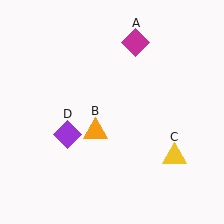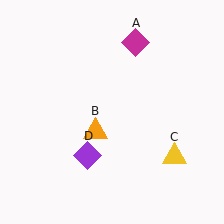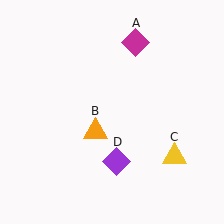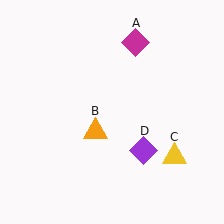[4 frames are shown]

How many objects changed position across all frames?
1 object changed position: purple diamond (object D).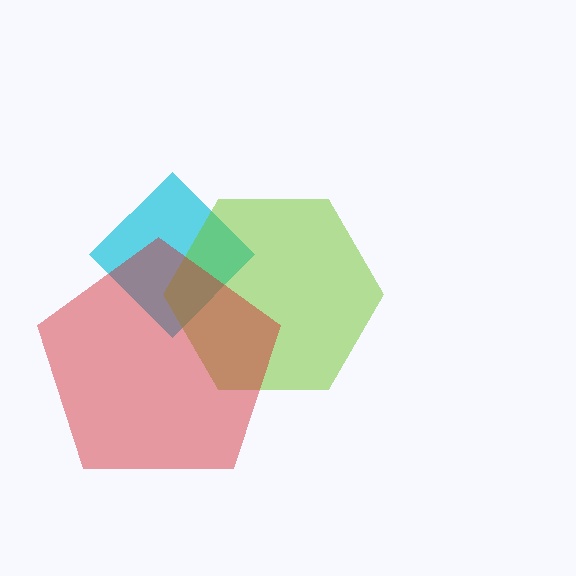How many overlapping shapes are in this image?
There are 3 overlapping shapes in the image.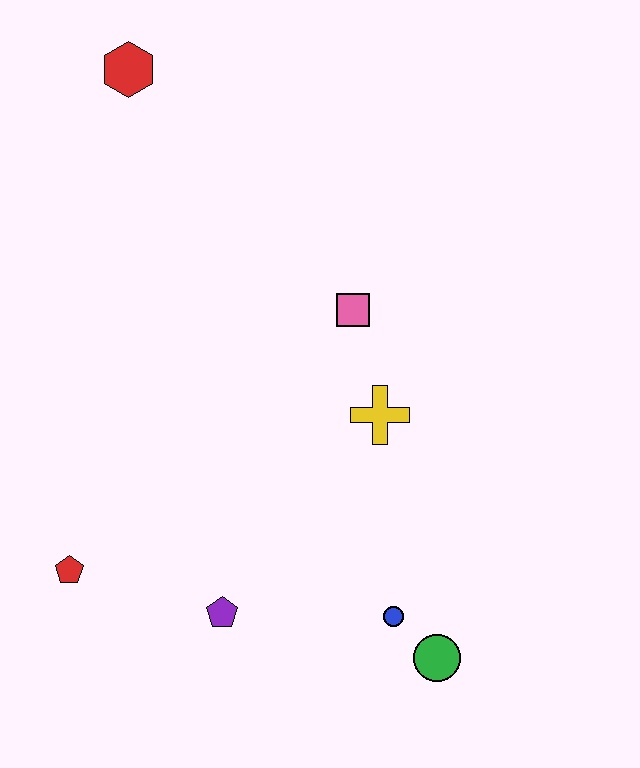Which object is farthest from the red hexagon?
The green circle is farthest from the red hexagon.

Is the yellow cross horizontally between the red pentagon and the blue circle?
Yes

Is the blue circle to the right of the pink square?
Yes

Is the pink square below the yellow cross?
No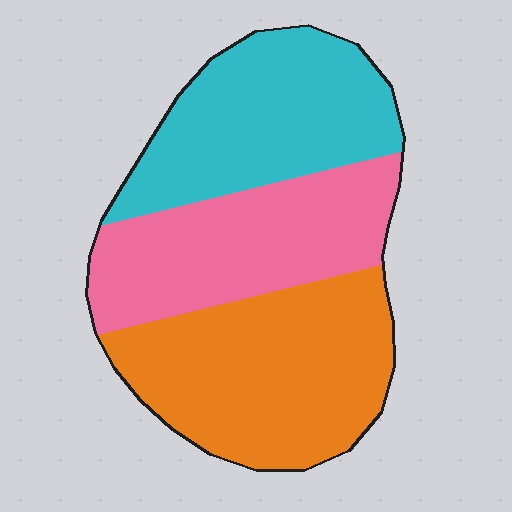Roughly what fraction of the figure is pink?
Pink takes up about one third (1/3) of the figure.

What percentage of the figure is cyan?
Cyan takes up between a sixth and a third of the figure.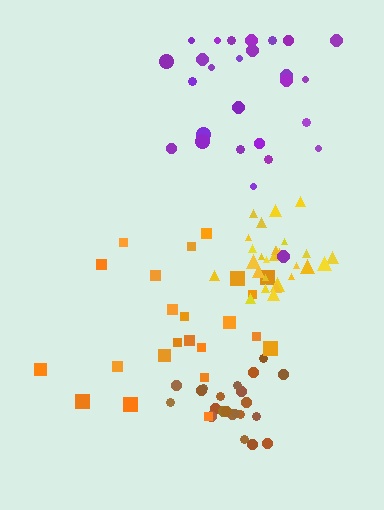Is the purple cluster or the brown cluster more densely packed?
Brown.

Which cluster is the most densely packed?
Yellow.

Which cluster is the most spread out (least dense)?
Orange.